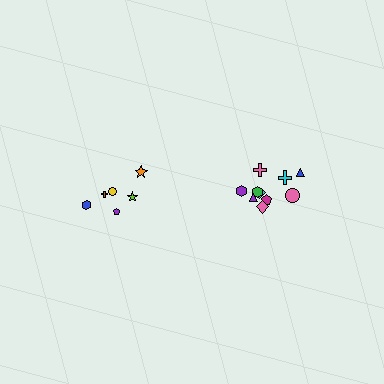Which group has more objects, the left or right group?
The right group.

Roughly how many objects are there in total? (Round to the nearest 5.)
Roughly 15 objects in total.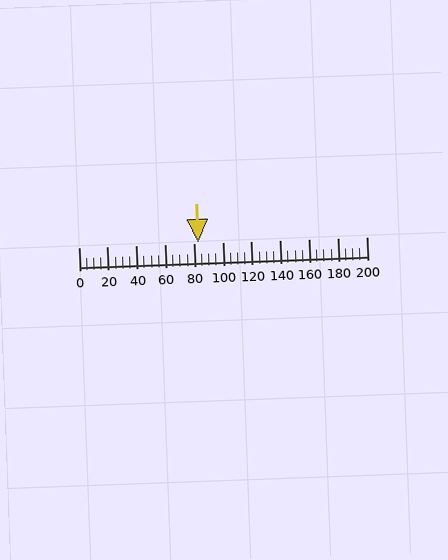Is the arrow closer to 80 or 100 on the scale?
The arrow is closer to 80.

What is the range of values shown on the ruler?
The ruler shows values from 0 to 200.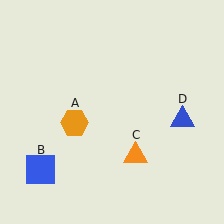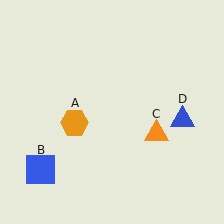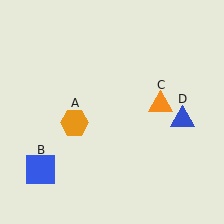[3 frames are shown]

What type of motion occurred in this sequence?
The orange triangle (object C) rotated counterclockwise around the center of the scene.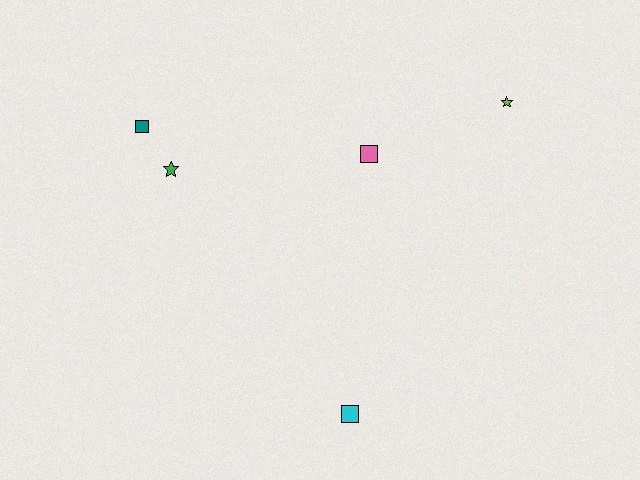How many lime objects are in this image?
There is 1 lime object.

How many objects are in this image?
There are 5 objects.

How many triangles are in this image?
There are no triangles.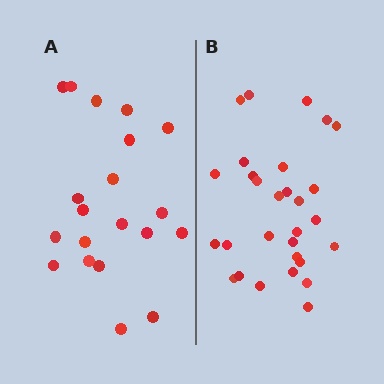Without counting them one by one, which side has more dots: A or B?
Region B (the right region) has more dots.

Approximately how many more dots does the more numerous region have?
Region B has roughly 8 or so more dots than region A.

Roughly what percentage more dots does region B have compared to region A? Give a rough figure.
About 45% more.